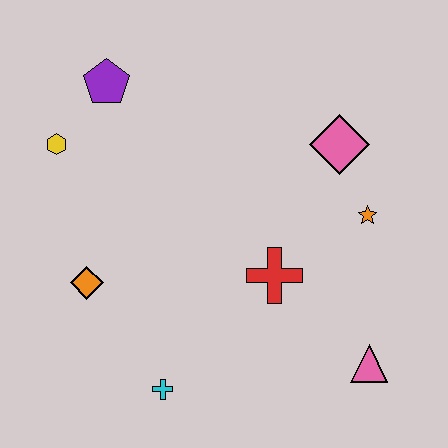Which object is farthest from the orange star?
The yellow hexagon is farthest from the orange star.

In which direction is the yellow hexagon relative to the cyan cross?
The yellow hexagon is above the cyan cross.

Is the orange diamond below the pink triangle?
No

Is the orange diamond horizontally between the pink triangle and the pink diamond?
No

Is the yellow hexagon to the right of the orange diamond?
No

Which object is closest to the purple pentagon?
The yellow hexagon is closest to the purple pentagon.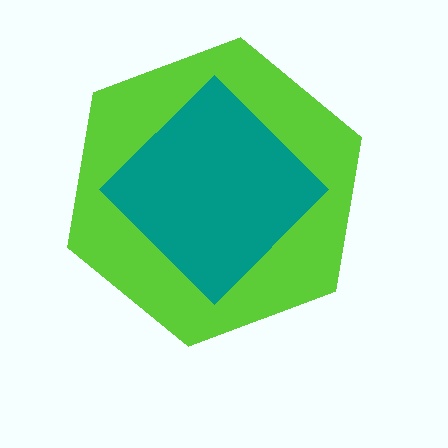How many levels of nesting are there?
2.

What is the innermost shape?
The teal diamond.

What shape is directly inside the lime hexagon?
The teal diamond.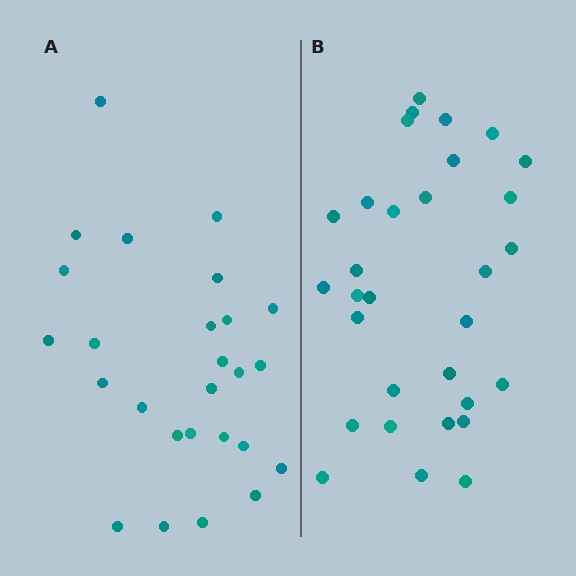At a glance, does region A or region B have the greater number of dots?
Region B (the right region) has more dots.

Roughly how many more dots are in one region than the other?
Region B has about 5 more dots than region A.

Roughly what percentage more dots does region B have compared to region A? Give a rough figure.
About 20% more.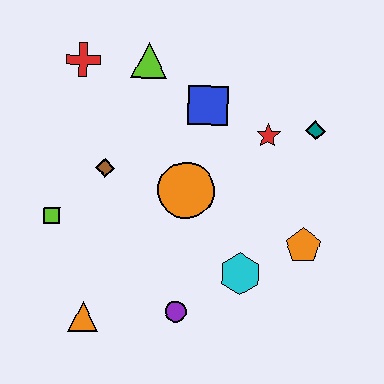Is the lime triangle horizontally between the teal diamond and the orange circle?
No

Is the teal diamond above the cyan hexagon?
Yes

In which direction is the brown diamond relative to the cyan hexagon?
The brown diamond is to the left of the cyan hexagon.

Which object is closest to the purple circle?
The cyan hexagon is closest to the purple circle.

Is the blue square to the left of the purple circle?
No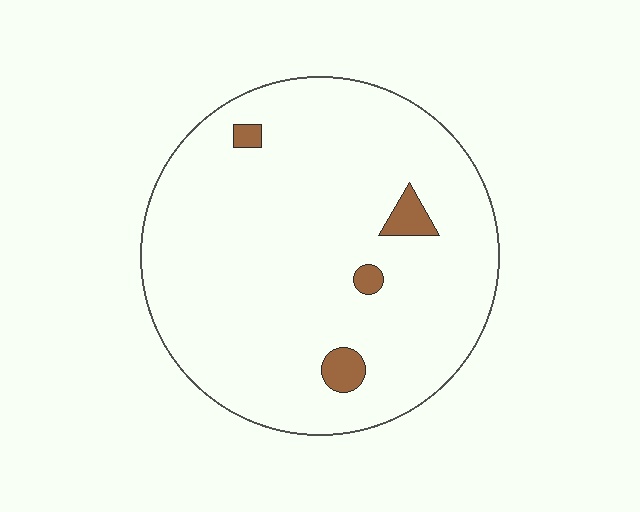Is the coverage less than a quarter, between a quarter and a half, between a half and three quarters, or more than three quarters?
Less than a quarter.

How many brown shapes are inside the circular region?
4.